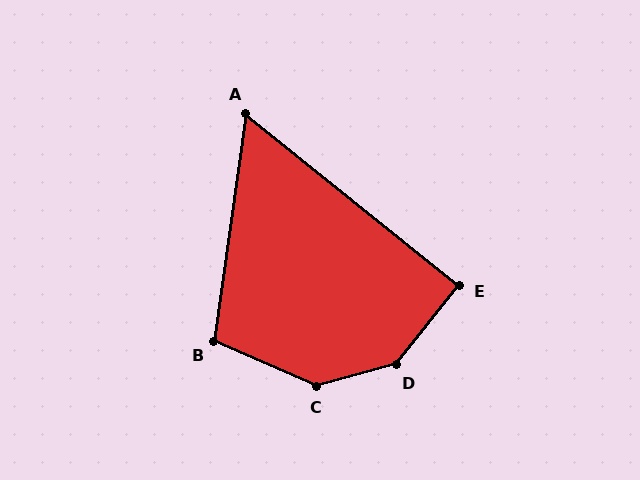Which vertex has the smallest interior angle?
A, at approximately 59 degrees.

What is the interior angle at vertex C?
Approximately 141 degrees (obtuse).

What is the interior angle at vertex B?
Approximately 106 degrees (obtuse).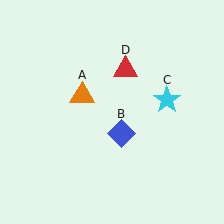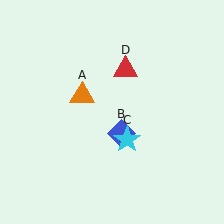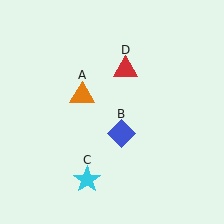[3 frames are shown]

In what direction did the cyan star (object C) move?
The cyan star (object C) moved down and to the left.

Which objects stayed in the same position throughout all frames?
Orange triangle (object A) and blue diamond (object B) and red triangle (object D) remained stationary.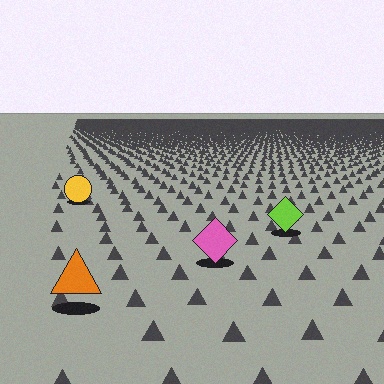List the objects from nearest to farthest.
From nearest to farthest: the orange triangle, the pink diamond, the lime diamond, the yellow circle.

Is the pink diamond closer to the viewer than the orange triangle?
No. The orange triangle is closer — you can tell from the texture gradient: the ground texture is coarser near it.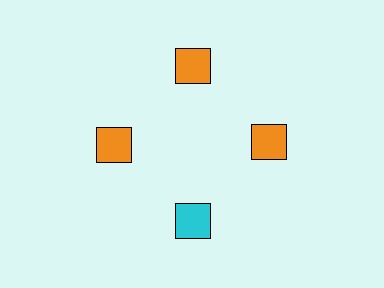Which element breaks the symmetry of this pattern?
The cyan diamond at roughly the 6 o'clock position breaks the symmetry. All other shapes are orange diamonds.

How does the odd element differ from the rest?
It has a different color: cyan instead of orange.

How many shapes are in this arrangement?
There are 4 shapes arranged in a ring pattern.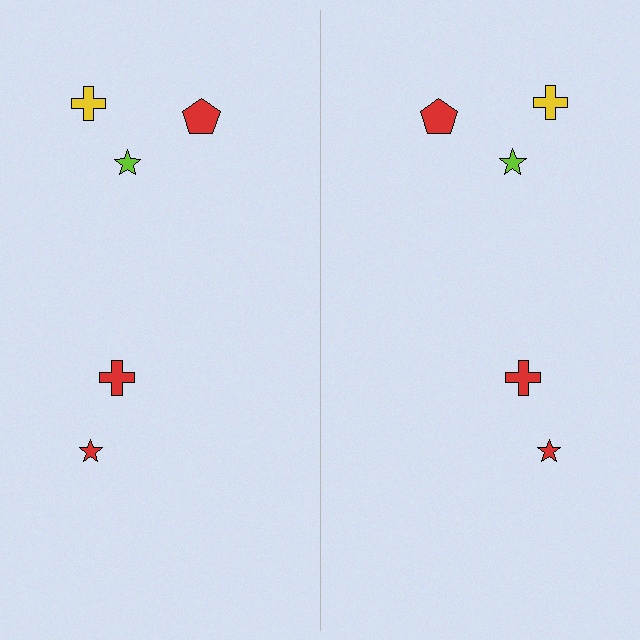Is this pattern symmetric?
Yes, this pattern has bilateral (reflection) symmetry.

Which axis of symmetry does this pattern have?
The pattern has a vertical axis of symmetry running through the center of the image.